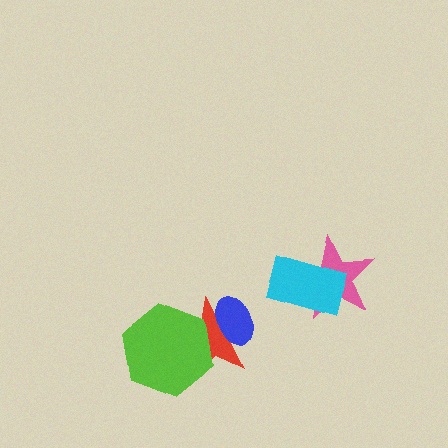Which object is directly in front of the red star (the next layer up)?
The blue ellipse is directly in front of the red star.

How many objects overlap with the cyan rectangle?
1 object overlaps with the cyan rectangle.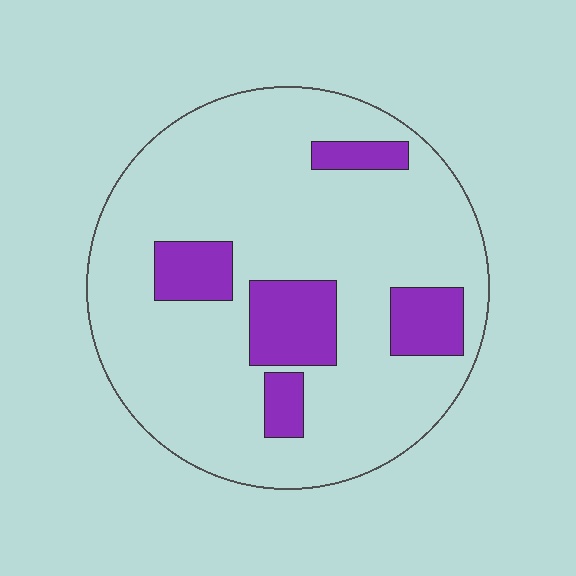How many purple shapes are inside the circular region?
5.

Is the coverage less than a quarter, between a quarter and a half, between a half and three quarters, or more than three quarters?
Less than a quarter.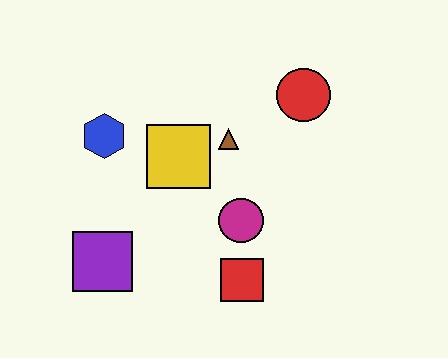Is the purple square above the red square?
Yes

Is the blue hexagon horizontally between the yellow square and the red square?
No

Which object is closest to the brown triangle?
The yellow square is closest to the brown triangle.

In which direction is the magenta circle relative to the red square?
The magenta circle is above the red square.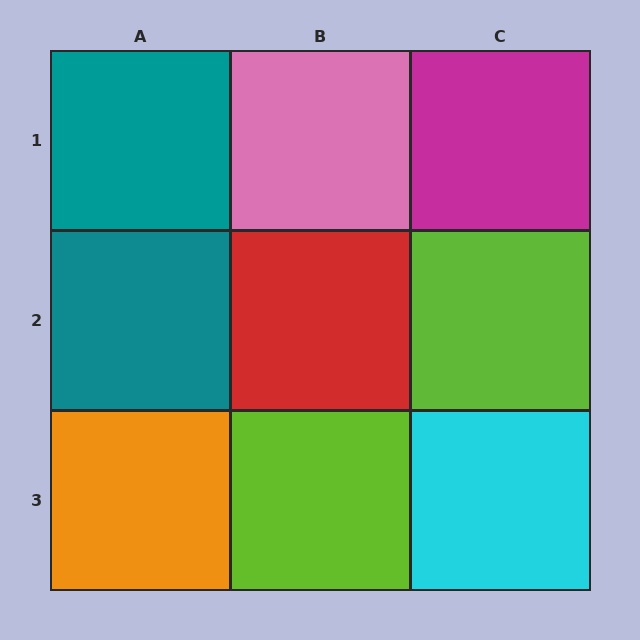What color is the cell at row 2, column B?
Red.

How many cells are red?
1 cell is red.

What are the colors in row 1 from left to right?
Teal, pink, magenta.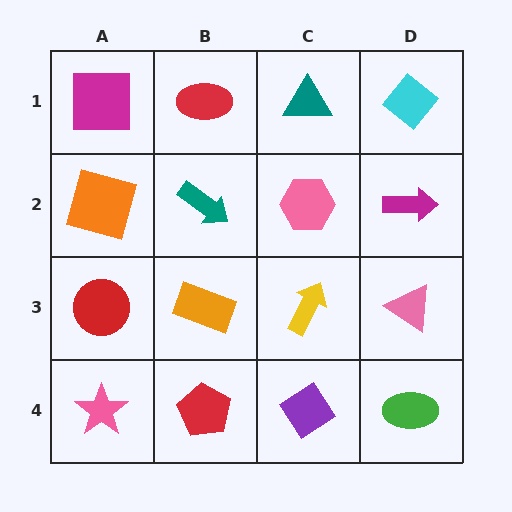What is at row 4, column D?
A green ellipse.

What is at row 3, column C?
A yellow arrow.